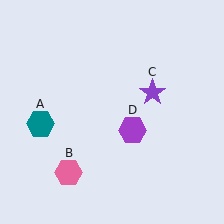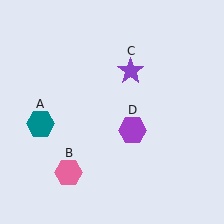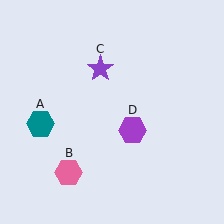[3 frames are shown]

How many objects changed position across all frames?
1 object changed position: purple star (object C).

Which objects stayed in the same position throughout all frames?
Teal hexagon (object A) and pink hexagon (object B) and purple hexagon (object D) remained stationary.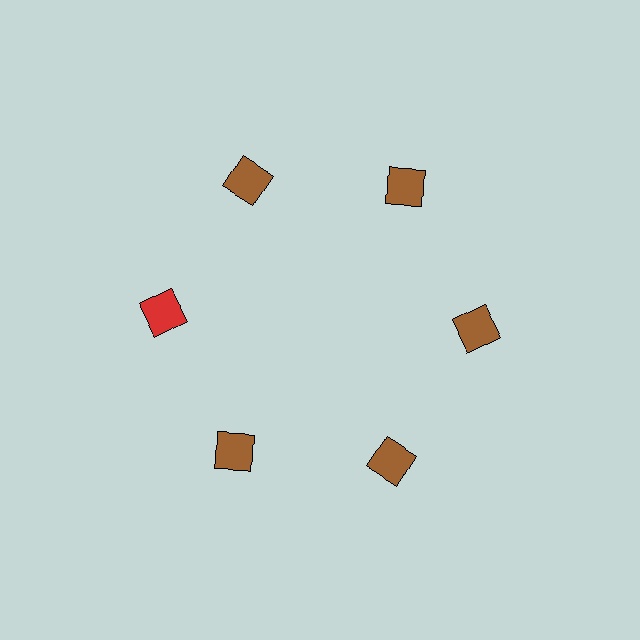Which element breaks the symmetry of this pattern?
The red square at roughly the 9 o'clock position breaks the symmetry. All other shapes are brown squares.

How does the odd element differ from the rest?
It has a different color: red instead of brown.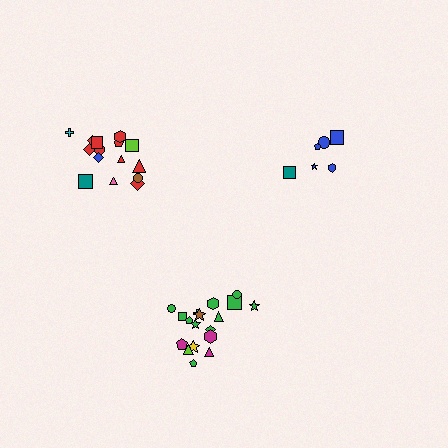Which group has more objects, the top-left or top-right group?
The top-left group.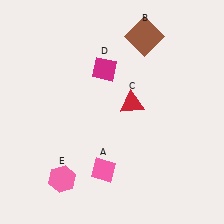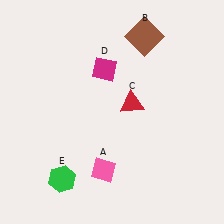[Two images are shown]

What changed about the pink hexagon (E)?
In Image 1, E is pink. In Image 2, it changed to green.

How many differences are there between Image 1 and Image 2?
There is 1 difference between the two images.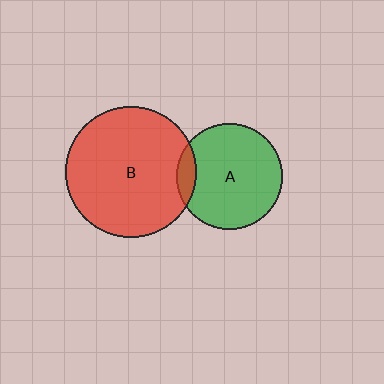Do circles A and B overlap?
Yes.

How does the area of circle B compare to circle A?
Approximately 1.5 times.